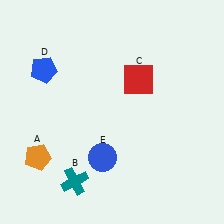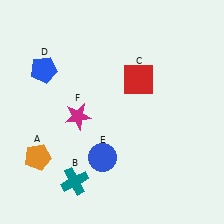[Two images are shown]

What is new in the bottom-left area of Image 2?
A magenta star (F) was added in the bottom-left area of Image 2.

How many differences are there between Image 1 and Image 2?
There is 1 difference between the two images.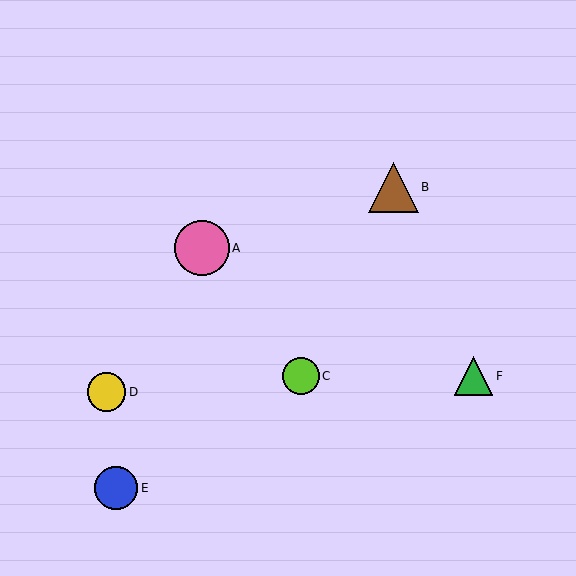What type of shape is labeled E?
Shape E is a blue circle.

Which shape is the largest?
The pink circle (labeled A) is the largest.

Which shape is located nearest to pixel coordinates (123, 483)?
The blue circle (labeled E) at (116, 488) is nearest to that location.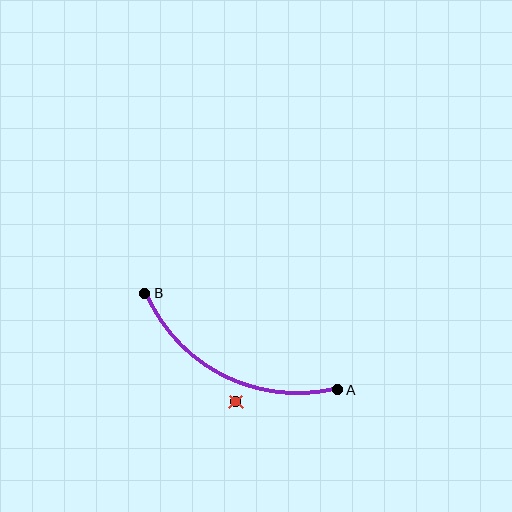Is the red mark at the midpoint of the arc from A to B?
No — the red mark does not lie on the arc at all. It sits slightly outside the curve.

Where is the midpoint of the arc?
The arc midpoint is the point on the curve farthest from the straight line joining A and B. It sits below that line.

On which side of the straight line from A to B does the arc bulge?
The arc bulges below the straight line connecting A and B.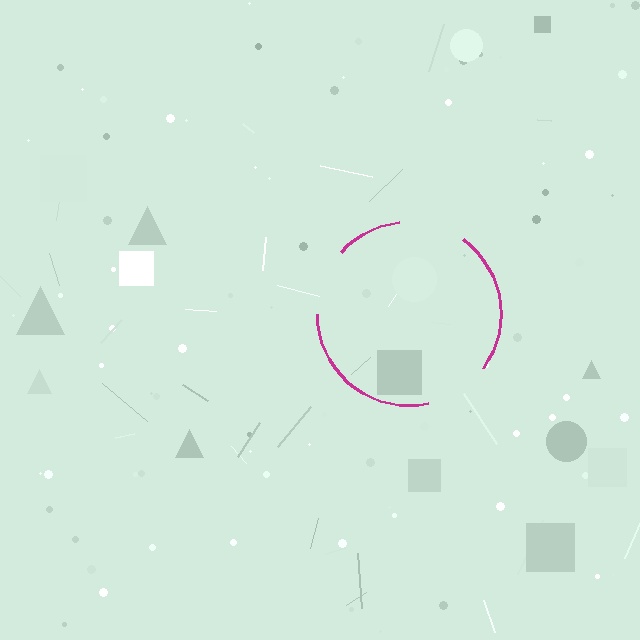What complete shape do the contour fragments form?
The contour fragments form a circle.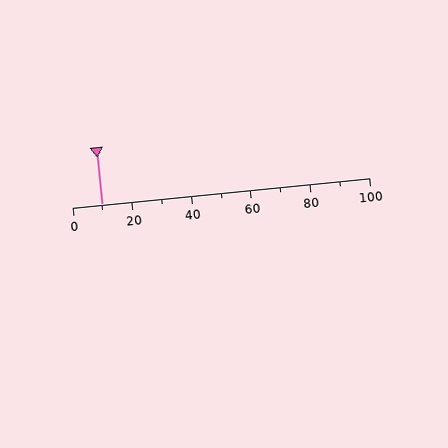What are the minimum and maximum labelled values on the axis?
The axis runs from 0 to 100.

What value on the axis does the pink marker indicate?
The marker indicates approximately 10.